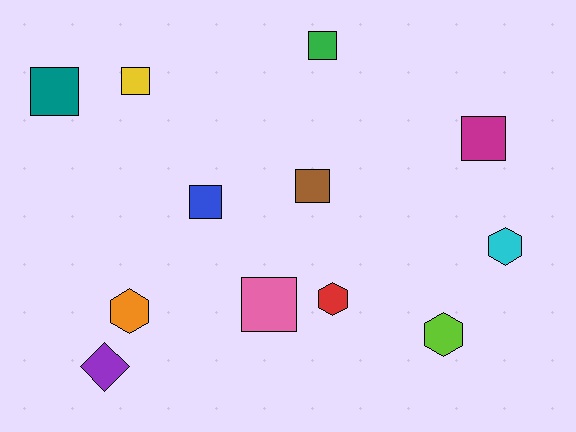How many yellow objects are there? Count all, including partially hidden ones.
There is 1 yellow object.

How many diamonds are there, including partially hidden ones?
There is 1 diamond.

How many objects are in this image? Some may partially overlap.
There are 12 objects.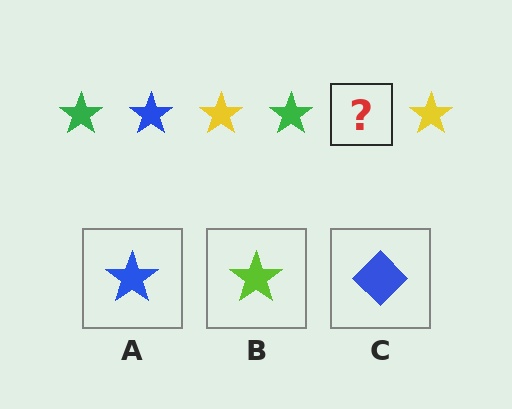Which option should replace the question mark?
Option A.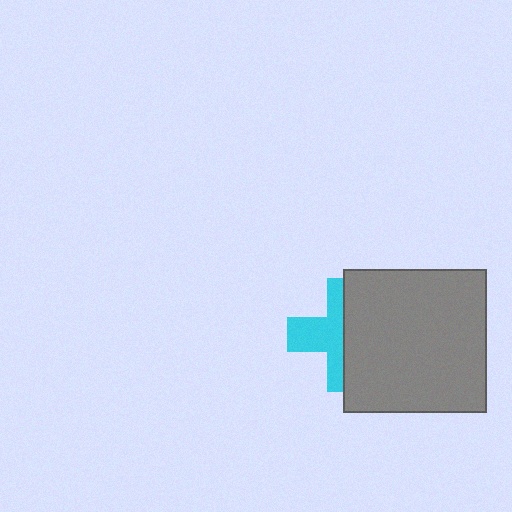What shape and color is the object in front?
The object in front is a gray square.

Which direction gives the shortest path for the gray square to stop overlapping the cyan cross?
Moving right gives the shortest separation.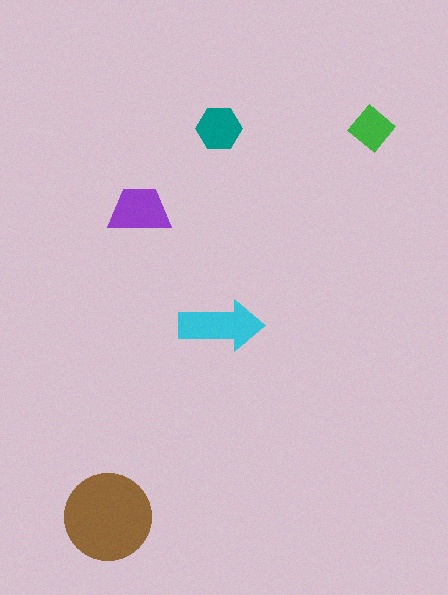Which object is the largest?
The brown circle.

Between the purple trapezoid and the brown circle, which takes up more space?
The brown circle.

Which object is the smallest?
The green diamond.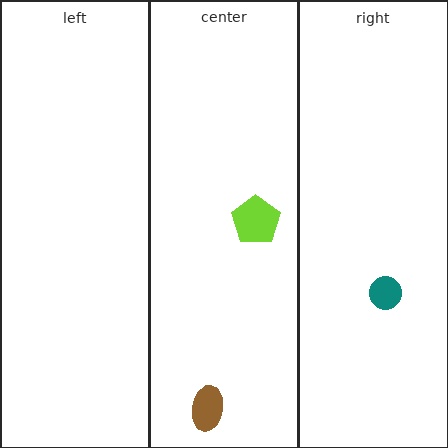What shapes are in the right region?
The teal circle.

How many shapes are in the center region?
2.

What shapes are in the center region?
The lime pentagon, the brown ellipse.